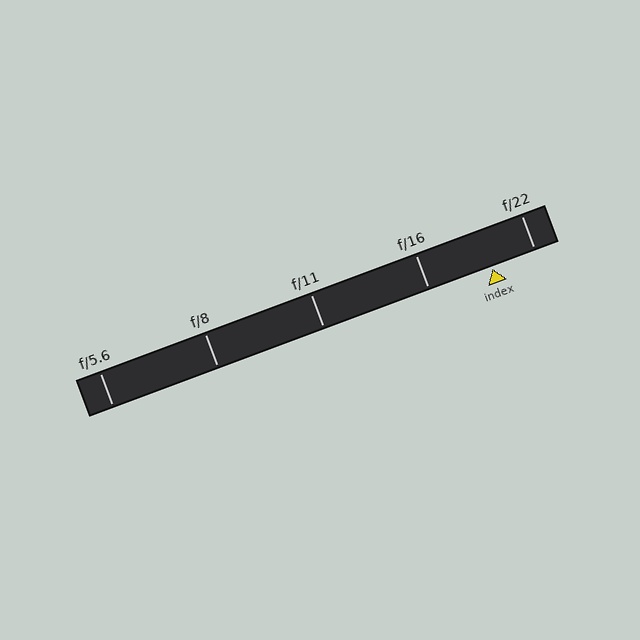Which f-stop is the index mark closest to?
The index mark is closest to f/22.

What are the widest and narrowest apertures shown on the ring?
The widest aperture shown is f/5.6 and the narrowest is f/22.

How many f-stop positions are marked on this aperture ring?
There are 5 f-stop positions marked.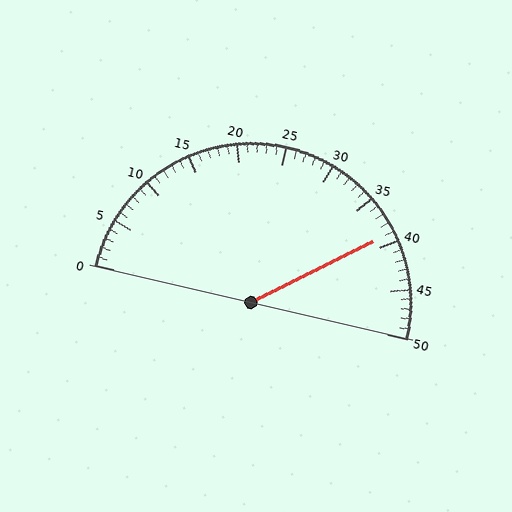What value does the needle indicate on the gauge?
The needle indicates approximately 39.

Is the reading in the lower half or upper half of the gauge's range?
The reading is in the upper half of the range (0 to 50).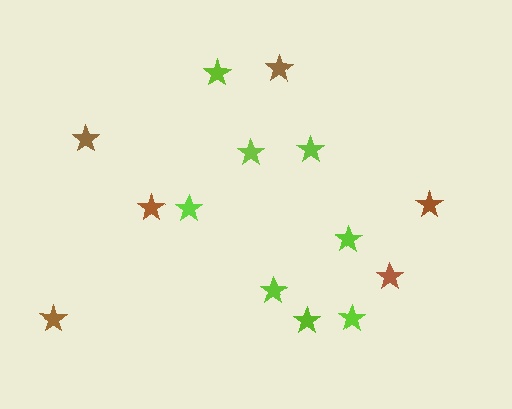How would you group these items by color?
There are 2 groups: one group of lime stars (8) and one group of brown stars (6).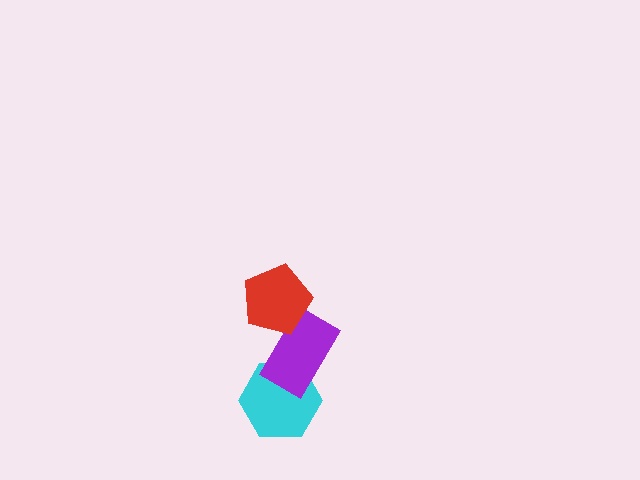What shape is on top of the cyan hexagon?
The purple rectangle is on top of the cyan hexagon.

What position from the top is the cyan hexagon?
The cyan hexagon is 3rd from the top.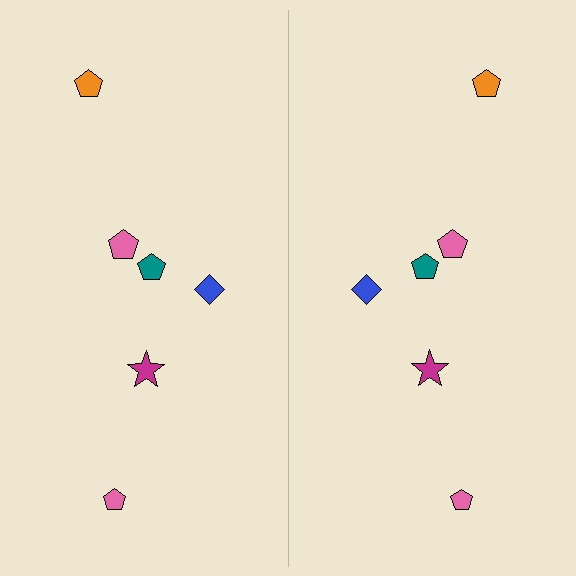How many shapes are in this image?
There are 12 shapes in this image.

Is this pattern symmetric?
Yes, this pattern has bilateral (reflection) symmetry.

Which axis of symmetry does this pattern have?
The pattern has a vertical axis of symmetry running through the center of the image.